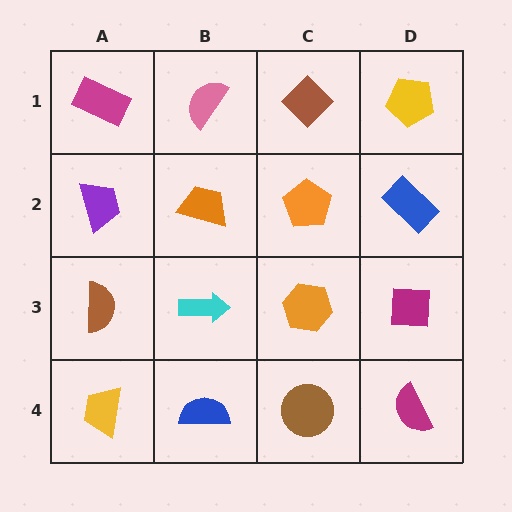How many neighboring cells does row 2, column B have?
4.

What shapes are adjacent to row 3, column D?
A blue rectangle (row 2, column D), a magenta semicircle (row 4, column D), an orange hexagon (row 3, column C).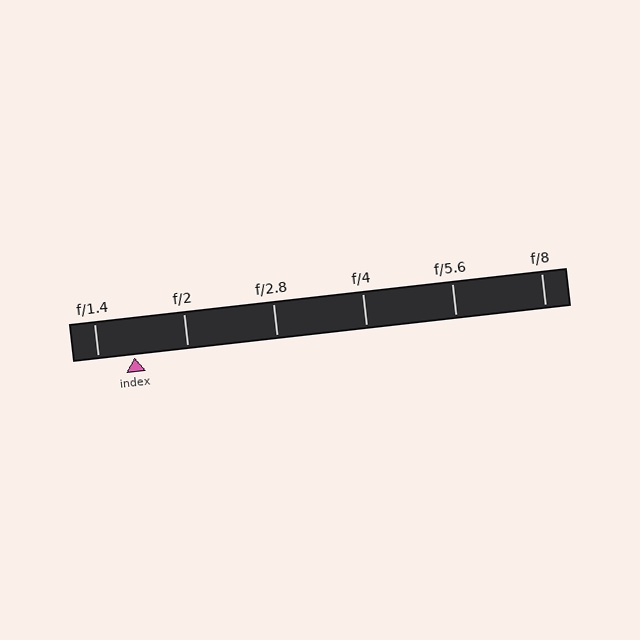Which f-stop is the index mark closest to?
The index mark is closest to f/1.4.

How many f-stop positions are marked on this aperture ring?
There are 6 f-stop positions marked.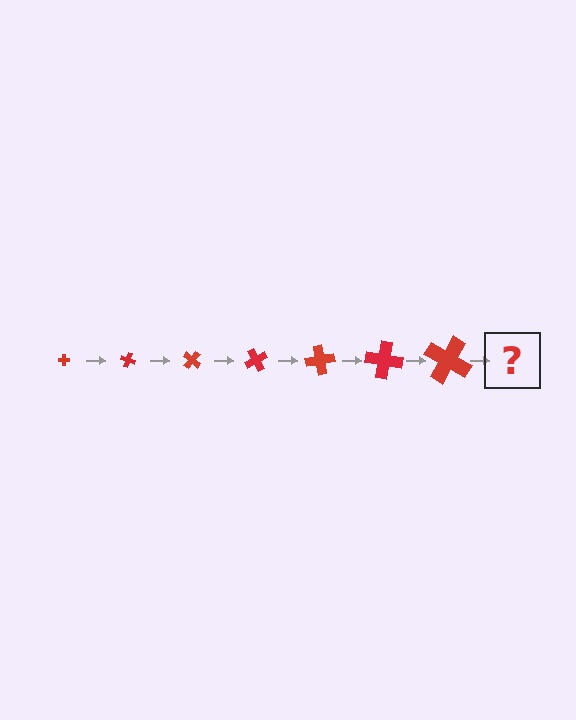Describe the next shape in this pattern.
It should be a cross, larger than the previous one and rotated 140 degrees from the start.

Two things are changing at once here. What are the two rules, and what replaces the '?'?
The two rules are that the cross grows larger each step and it rotates 20 degrees each step. The '?' should be a cross, larger than the previous one and rotated 140 degrees from the start.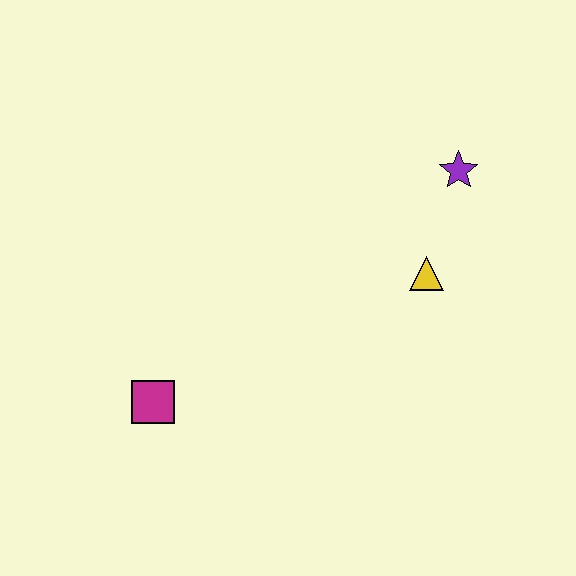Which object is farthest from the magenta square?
The purple star is farthest from the magenta square.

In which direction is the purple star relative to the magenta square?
The purple star is to the right of the magenta square.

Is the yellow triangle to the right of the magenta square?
Yes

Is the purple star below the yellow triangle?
No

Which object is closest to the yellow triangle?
The purple star is closest to the yellow triangle.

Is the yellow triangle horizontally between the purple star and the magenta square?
Yes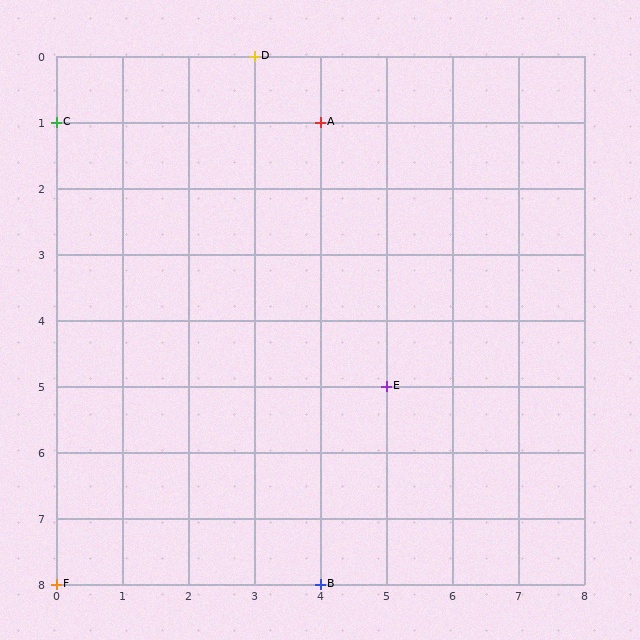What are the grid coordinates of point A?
Point A is at grid coordinates (4, 1).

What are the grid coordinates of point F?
Point F is at grid coordinates (0, 8).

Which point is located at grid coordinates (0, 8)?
Point F is at (0, 8).